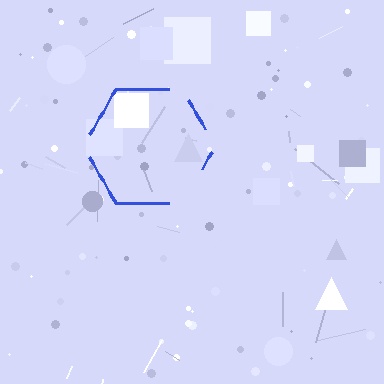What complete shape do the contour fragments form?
The contour fragments form a hexagon.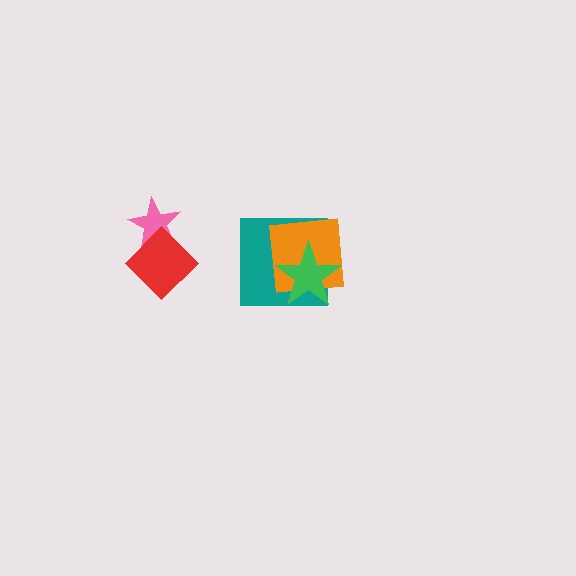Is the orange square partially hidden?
Yes, it is partially covered by another shape.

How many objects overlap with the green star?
2 objects overlap with the green star.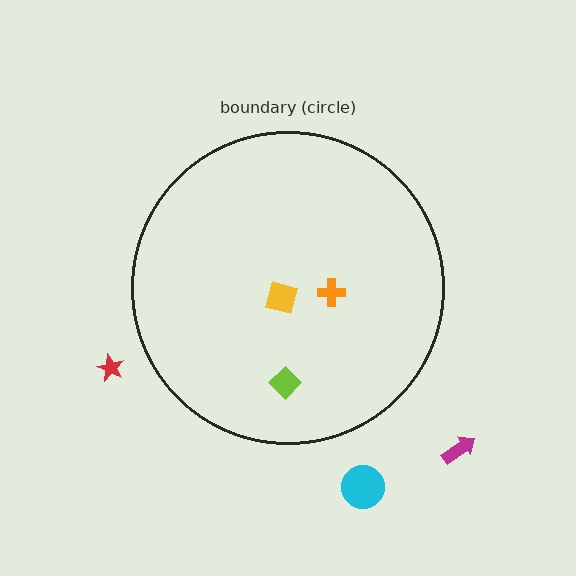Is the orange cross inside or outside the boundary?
Inside.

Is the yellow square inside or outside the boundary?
Inside.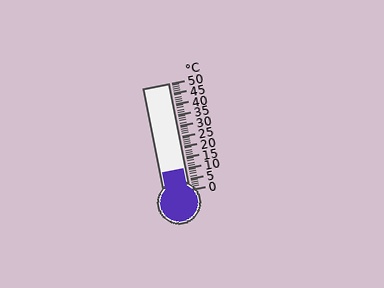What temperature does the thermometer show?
The thermometer shows approximately 10°C.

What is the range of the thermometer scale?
The thermometer scale ranges from 0°C to 50°C.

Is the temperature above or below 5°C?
The temperature is above 5°C.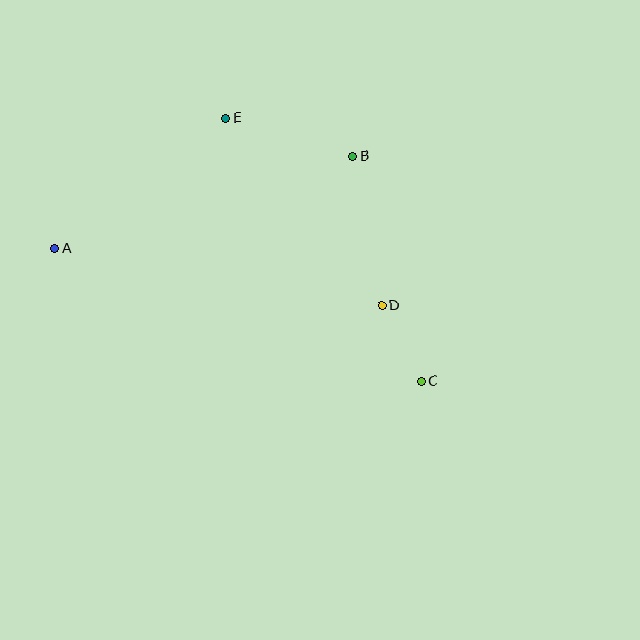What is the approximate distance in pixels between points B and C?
The distance between B and C is approximately 235 pixels.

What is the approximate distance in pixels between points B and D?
The distance between B and D is approximately 152 pixels.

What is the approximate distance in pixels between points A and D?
The distance between A and D is approximately 333 pixels.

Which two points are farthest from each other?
Points A and C are farthest from each other.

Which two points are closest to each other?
Points C and D are closest to each other.